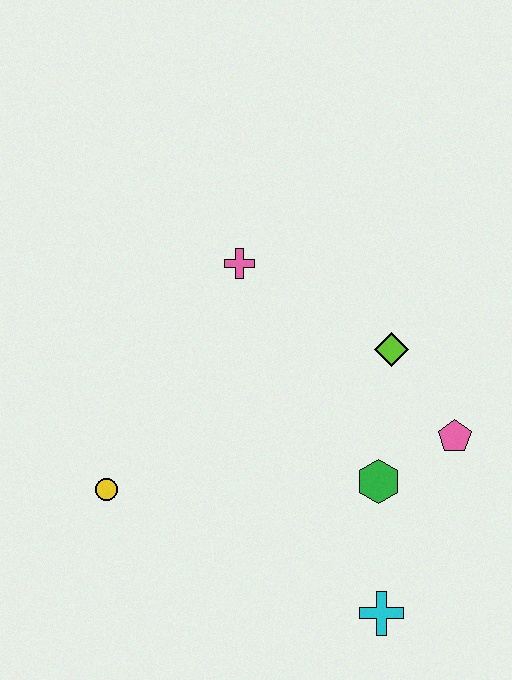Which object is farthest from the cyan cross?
The pink cross is farthest from the cyan cross.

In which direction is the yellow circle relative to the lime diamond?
The yellow circle is to the left of the lime diamond.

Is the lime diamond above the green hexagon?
Yes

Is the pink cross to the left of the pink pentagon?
Yes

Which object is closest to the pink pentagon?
The green hexagon is closest to the pink pentagon.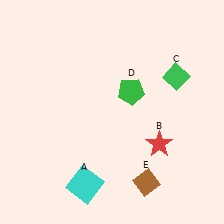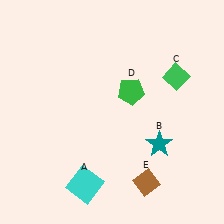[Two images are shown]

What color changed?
The star (B) changed from red in Image 1 to teal in Image 2.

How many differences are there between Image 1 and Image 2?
There is 1 difference between the two images.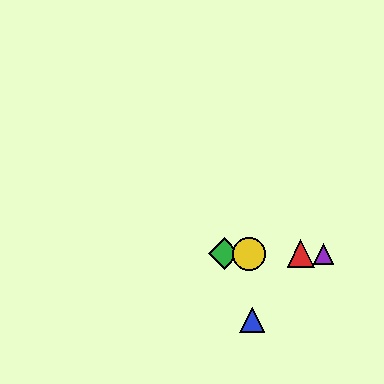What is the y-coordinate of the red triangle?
The red triangle is at y≈254.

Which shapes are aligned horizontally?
The red triangle, the green diamond, the yellow circle, the purple triangle are aligned horizontally.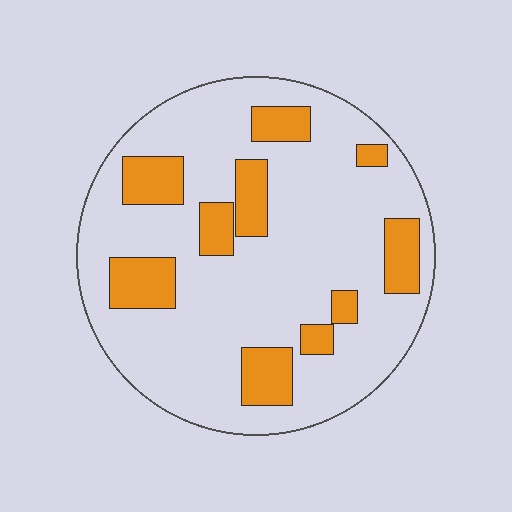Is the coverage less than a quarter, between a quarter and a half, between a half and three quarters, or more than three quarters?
Less than a quarter.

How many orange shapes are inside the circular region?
10.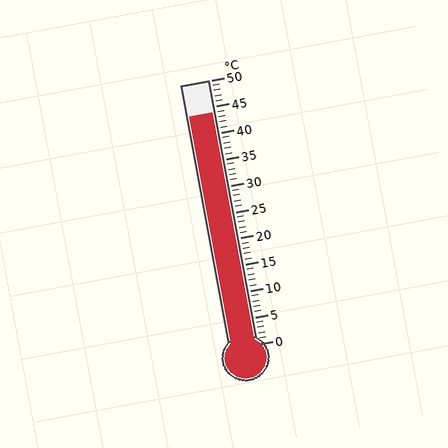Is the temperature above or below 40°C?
The temperature is above 40°C.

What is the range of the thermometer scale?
The thermometer scale ranges from 0°C to 50°C.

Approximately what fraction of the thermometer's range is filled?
The thermometer is filled to approximately 90% of its range.